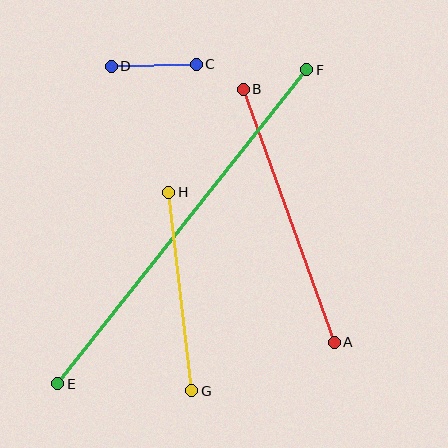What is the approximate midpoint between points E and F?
The midpoint is at approximately (182, 227) pixels.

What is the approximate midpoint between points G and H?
The midpoint is at approximately (180, 291) pixels.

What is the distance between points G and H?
The distance is approximately 200 pixels.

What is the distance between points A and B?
The distance is approximately 269 pixels.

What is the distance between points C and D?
The distance is approximately 85 pixels.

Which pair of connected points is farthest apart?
Points E and F are farthest apart.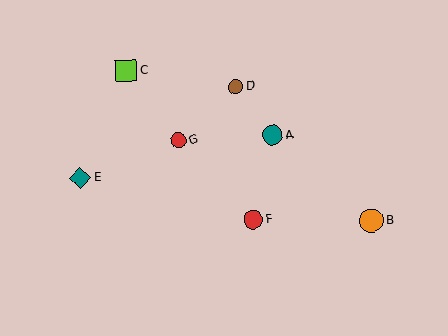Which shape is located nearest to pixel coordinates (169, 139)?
The red circle (labeled G) at (178, 140) is nearest to that location.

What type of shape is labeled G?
Shape G is a red circle.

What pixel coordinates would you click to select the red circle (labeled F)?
Click at (253, 220) to select the red circle F.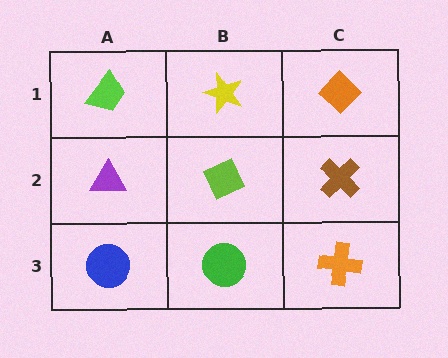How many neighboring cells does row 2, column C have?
3.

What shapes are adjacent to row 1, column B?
A lime diamond (row 2, column B), a lime trapezoid (row 1, column A), an orange diamond (row 1, column C).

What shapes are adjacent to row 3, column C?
A brown cross (row 2, column C), a green circle (row 3, column B).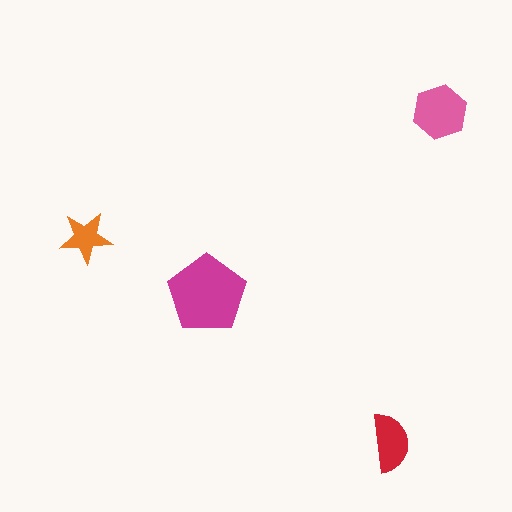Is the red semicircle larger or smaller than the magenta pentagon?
Smaller.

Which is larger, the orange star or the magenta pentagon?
The magenta pentagon.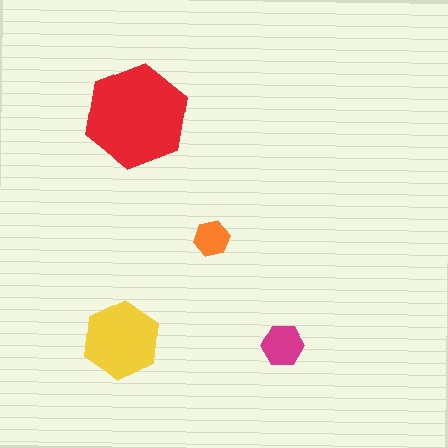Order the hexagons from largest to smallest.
the red one, the yellow one, the magenta one, the orange one.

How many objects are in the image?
There are 4 objects in the image.